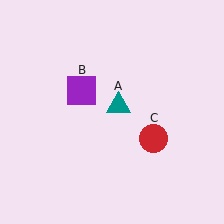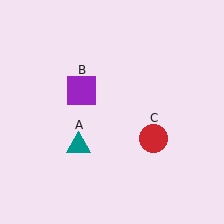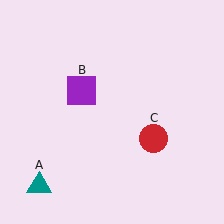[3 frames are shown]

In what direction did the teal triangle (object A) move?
The teal triangle (object A) moved down and to the left.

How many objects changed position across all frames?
1 object changed position: teal triangle (object A).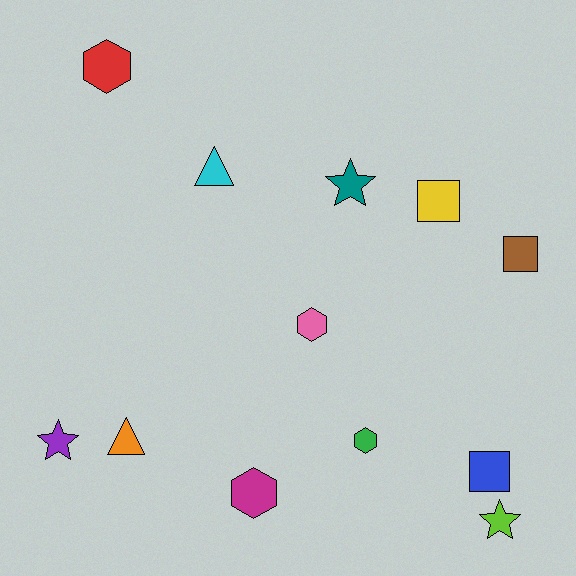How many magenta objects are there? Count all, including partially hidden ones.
There is 1 magenta object.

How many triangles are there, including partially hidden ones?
There are 2 triangles.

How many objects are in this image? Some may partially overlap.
There are 12 objects.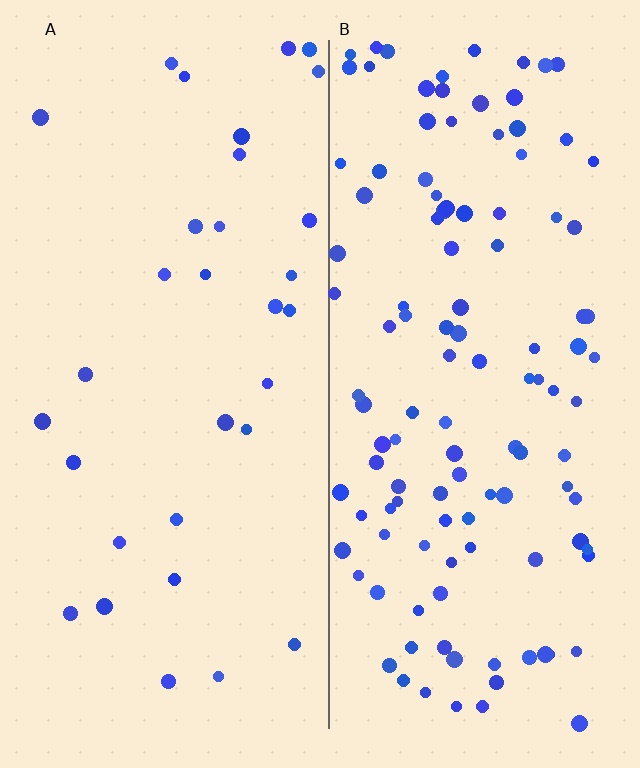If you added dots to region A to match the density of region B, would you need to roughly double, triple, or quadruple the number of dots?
Approximately quadruple.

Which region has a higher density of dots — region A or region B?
B (the right).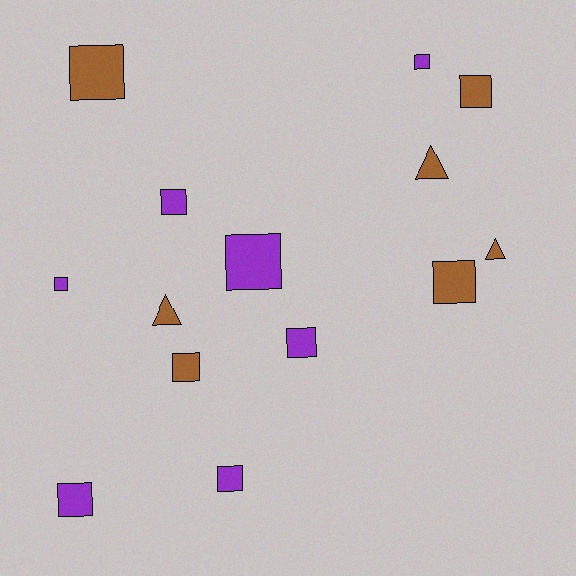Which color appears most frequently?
Brown, with 7 objects.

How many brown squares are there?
There are 4 brown squares.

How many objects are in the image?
There are 14 objects.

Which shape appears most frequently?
Square, with 11 objects.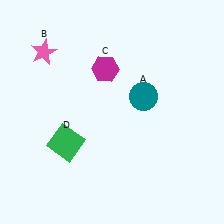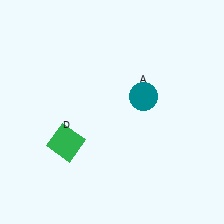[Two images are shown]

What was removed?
The pink star (B), the magenta hexagon (C) were removed in Image 2.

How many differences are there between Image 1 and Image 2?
There are 2 differences between the two images.